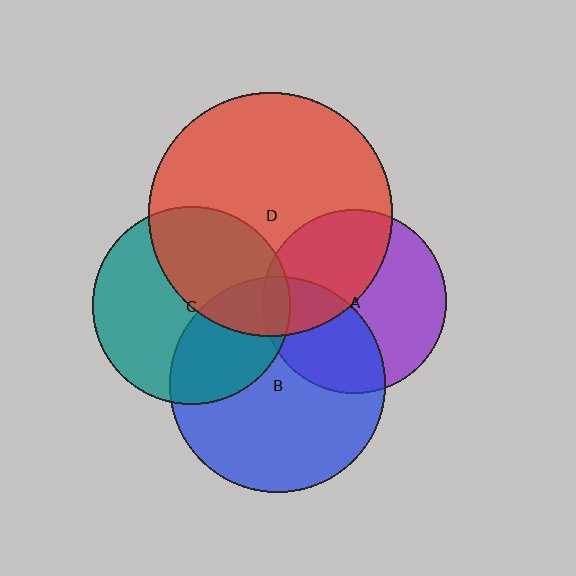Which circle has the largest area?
Circle D (red).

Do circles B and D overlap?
Yes.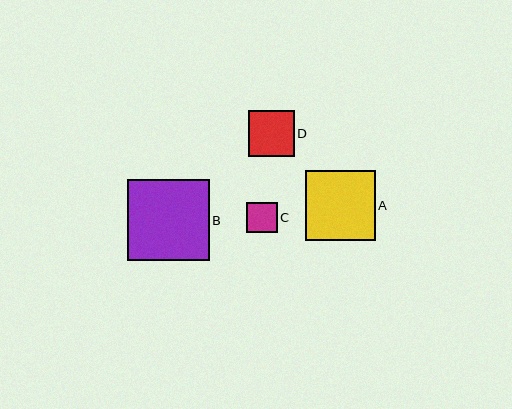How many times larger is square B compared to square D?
Square B is approximately 1.8 times the size of square D.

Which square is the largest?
Square B is the largest with a size of approximately 82 pixels.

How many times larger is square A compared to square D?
Square A is approximately 1.5 times the size of square D.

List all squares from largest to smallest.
From largest to smallest: B, A, D, C.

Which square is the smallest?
Square C is the smallest with a size of approximately 31 pixels.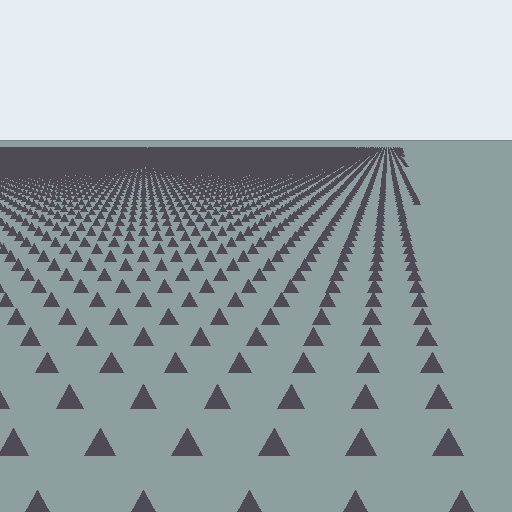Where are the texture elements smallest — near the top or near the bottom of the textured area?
Near the top.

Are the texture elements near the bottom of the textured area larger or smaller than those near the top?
Larger. Near the bottom, elements are closer to the viewer and appear at a bigger on-screen size.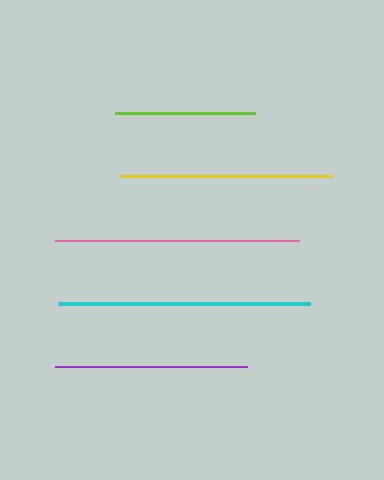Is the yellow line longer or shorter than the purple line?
The yellow line is longer than the purple line.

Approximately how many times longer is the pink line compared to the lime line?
The pink line is approximately 1.8 times the length of the lime line.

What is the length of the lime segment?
The lime segment is approximately 139 pixels long.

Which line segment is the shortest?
The lime line is the shortest at approximately 139 pixels.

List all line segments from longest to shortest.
From longest to shortest: cyan, pink, yellow, purple, lime.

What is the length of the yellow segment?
The yellow segment is approximately 212 pixels long.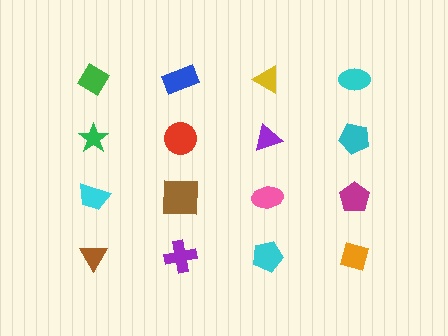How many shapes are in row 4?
4 shapes.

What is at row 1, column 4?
A cyan ellipse.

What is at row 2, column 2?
A red circle.